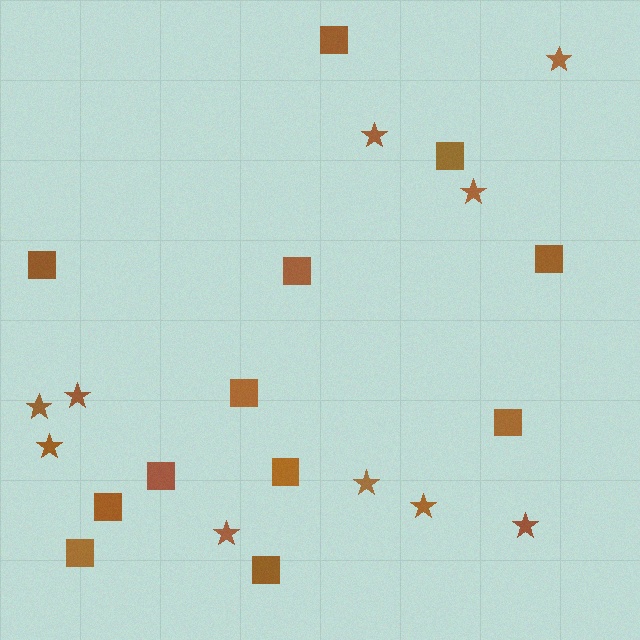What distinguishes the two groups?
There are 2 groups: one group of squares (12) and one group of stars (10).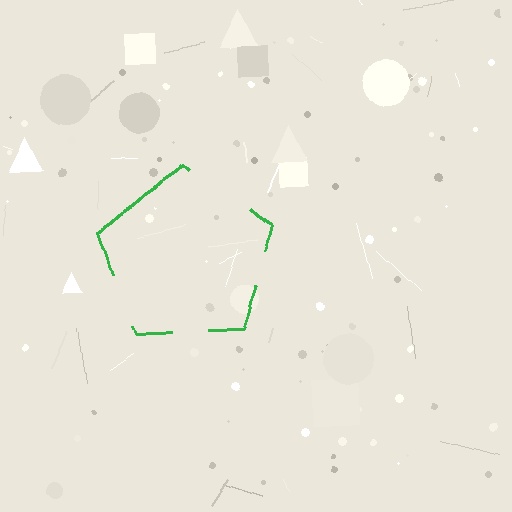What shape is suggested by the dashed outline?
The dashed outline suggests a pentagon.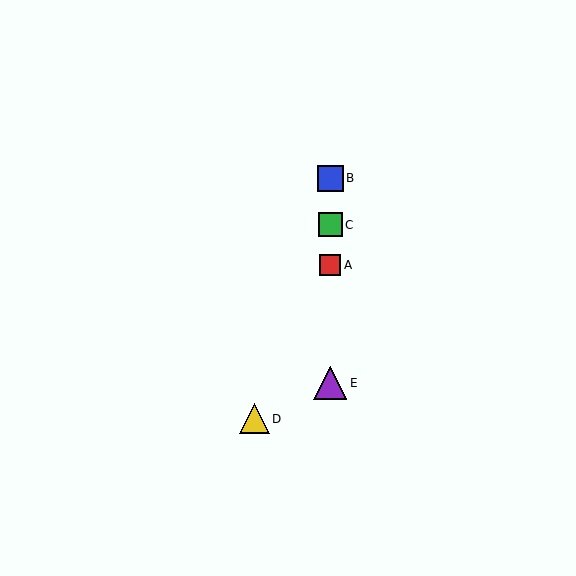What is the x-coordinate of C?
Object C is at x≈330.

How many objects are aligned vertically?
4 objects (A, B, C, E) are aligned vertically.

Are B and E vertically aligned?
Yes, both are at x≈330.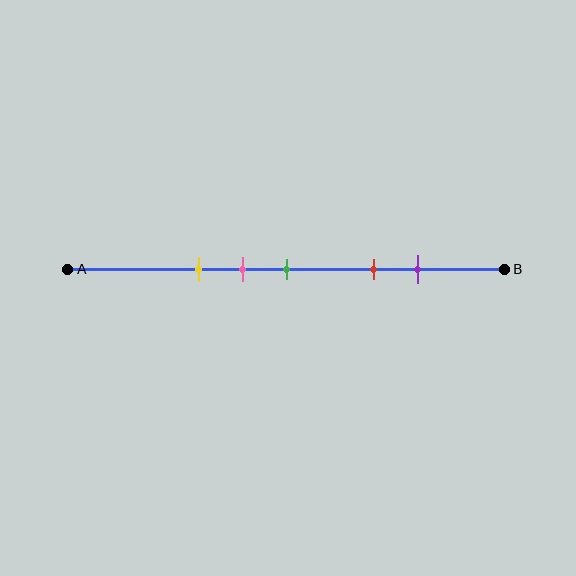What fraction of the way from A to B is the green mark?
The green mark is approximately 50% (0.5) of the way from A to B.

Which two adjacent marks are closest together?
The pink and green marks are the closest adjacent pair.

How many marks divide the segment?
There are 5 marks dividing the segment.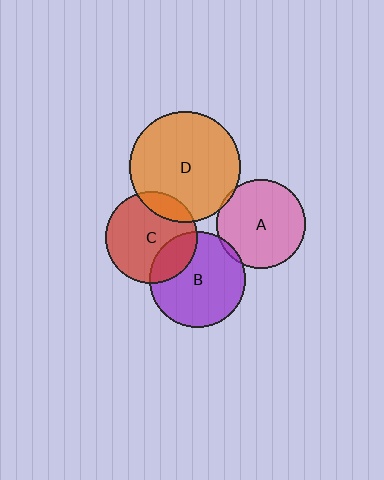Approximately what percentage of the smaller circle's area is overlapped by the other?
Approximately 5%.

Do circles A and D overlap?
Yes.